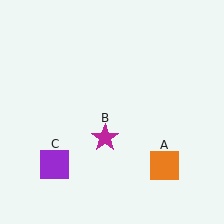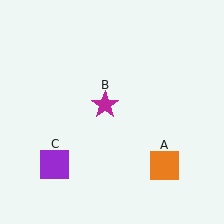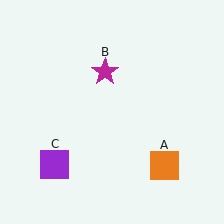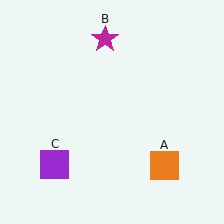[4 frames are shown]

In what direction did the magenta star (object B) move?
The magenta star (object B) moved up.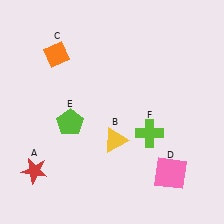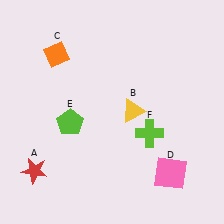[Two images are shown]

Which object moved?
The yellow triangle (B) moved up.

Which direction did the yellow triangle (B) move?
The yellow triangle (B) moved up.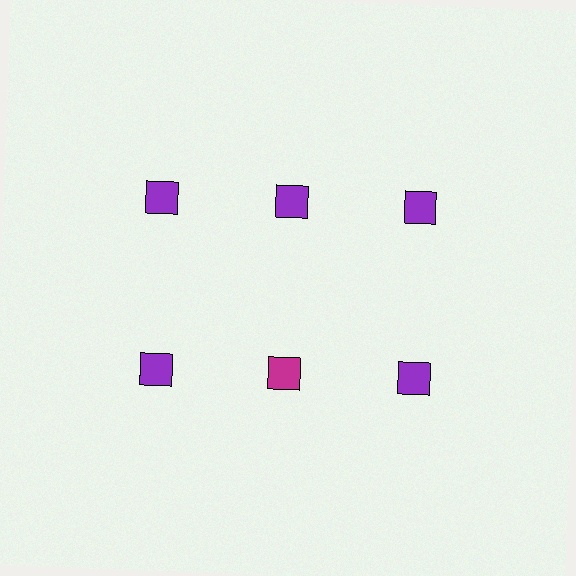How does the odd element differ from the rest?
It has a different color: magenta instead of purple.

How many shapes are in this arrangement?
There are 6 shapes arranged in a grid pattern.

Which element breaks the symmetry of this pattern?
The magenta square in the second row, second from left column breaks the symmetry. All other shapes are purple squares.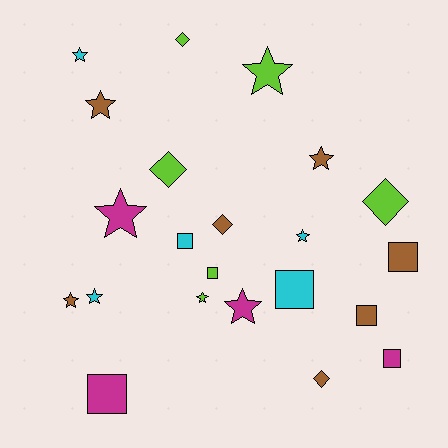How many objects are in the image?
There are 22 objects.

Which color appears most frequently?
Brown, with 7 objects.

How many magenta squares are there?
There are 2 magenta squares.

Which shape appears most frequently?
Star, with 10 objects.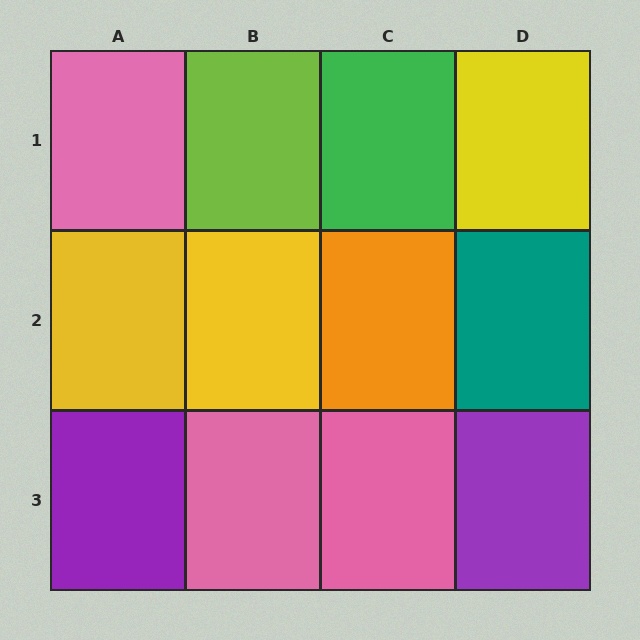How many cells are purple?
2 cells are purple.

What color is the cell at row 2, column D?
Teal.